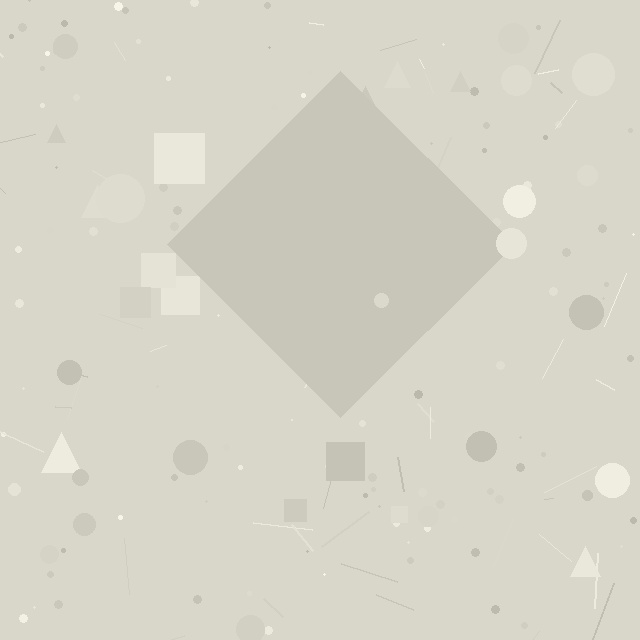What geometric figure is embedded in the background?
A diamond is embedded in the background.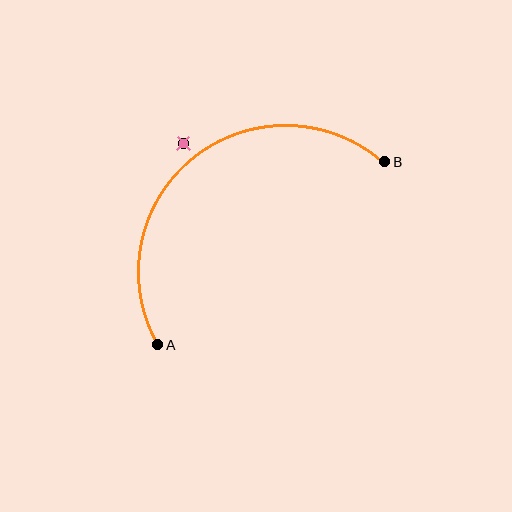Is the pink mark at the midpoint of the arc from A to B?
No — the pink mark does not lie on the arc at all. It sits slightly outside the curve.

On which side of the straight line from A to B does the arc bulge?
The arc bulges above and to the left of the straight line connecting A and B.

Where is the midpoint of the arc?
The arc midpoint is the point on the curve farthest from the straight line joining A and B. It sits above and to the left of that line.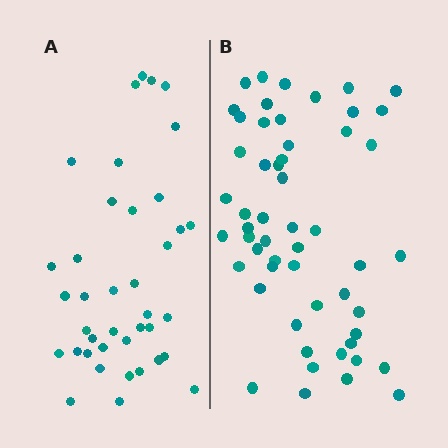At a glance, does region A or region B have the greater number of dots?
Region B (the right region) has more dots.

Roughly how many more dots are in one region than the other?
Region B has approximately 15 more dots than region A.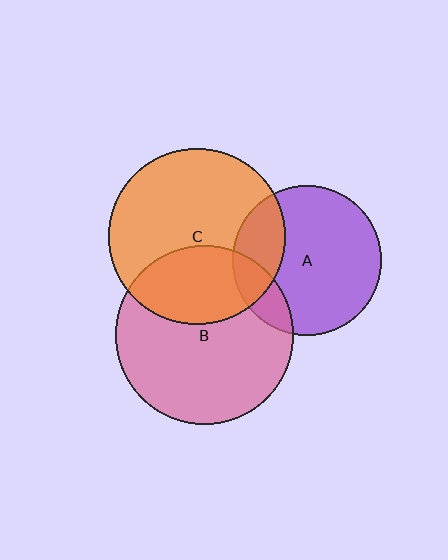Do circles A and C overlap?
Yes.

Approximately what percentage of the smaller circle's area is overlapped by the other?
Approximately 25%.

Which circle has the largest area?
Circle B (pink).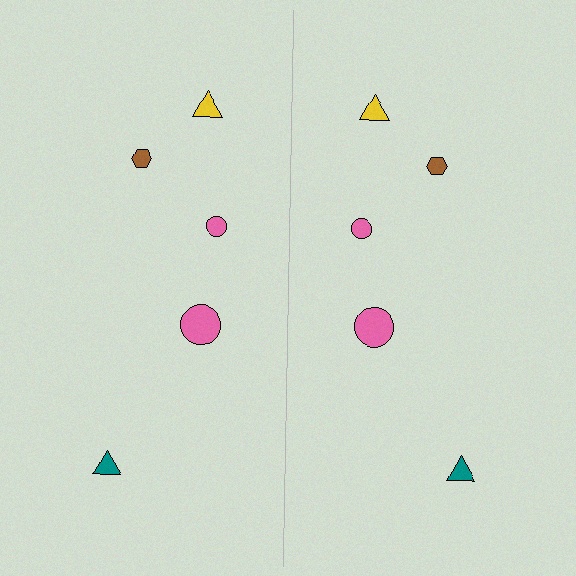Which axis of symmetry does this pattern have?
The pattern has a vertical axis of symmetry running through the center of the image.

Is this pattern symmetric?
Yes, this pattern has bilateral (reflection) symmetry.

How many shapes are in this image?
There are 10 shapes in this image.